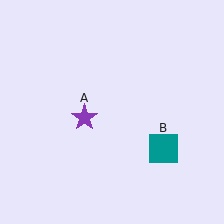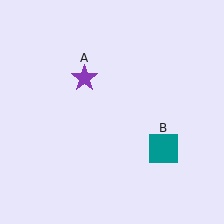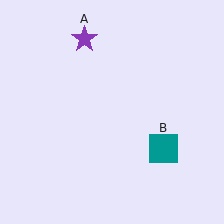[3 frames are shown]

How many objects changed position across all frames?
1 object changed position: purple star (object A).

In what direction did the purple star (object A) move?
The purple star (object A) moved up.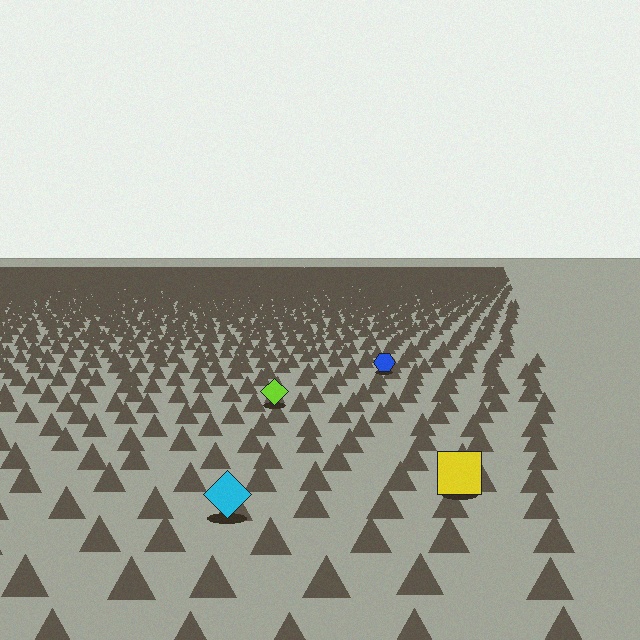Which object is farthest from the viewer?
The blue hexagon is farthest from the viewer. It appears smaller and the ground texture around it is denser.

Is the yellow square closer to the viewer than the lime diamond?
Yes. The yellow square is closer — you can tell from the texture gradient: the ground texture is coarser near it.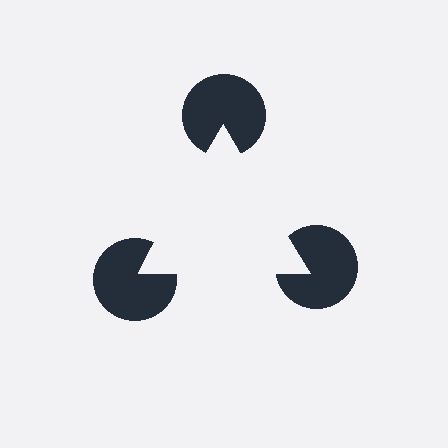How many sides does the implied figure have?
3 sides.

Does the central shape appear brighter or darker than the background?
It typically appears slightly brighter than the background, even though no actual brightness change is drawn.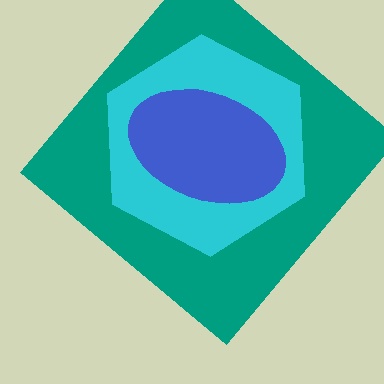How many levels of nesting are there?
3.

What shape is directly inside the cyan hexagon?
The blue ellipse.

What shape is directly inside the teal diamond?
The cyan hexagon.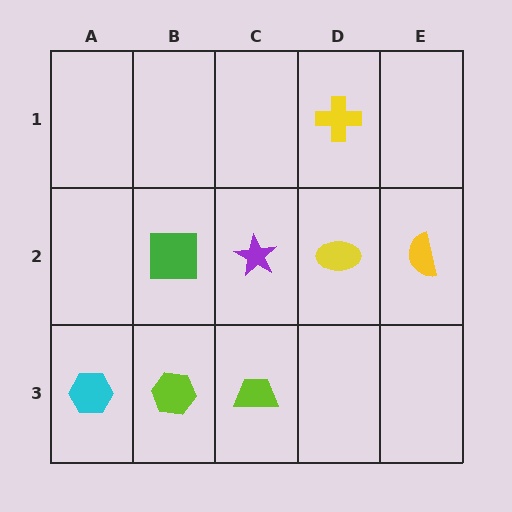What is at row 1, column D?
A yellow cross.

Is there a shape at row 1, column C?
No, that cell is empty.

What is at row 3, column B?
A lime hexagon.